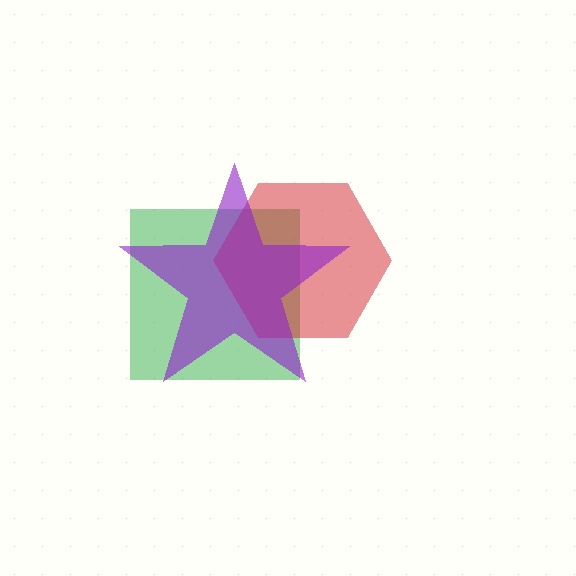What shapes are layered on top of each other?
The layered shapes are: a green square, a red hexagon, a purple star.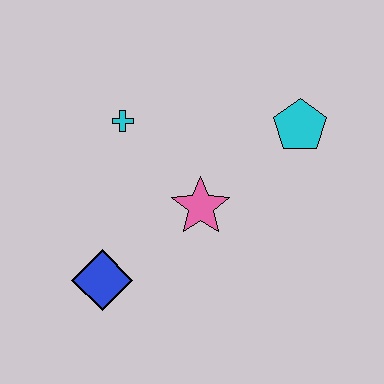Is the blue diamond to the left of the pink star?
Yes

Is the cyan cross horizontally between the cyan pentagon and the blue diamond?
Yes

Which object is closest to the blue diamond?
The pink star is closest to the blue diamond.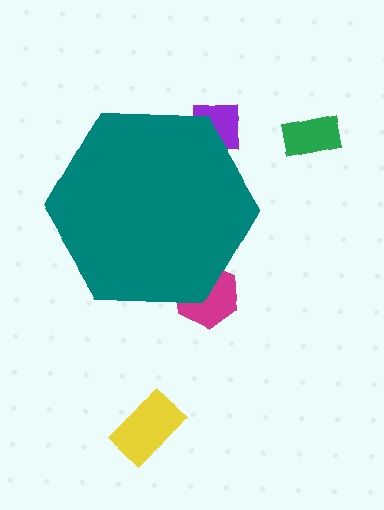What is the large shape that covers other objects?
A teal hexagon.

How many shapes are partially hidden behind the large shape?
2 shapes are partially hidden.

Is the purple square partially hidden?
Yes, the purple square is partially hidden behind the teal hexagon.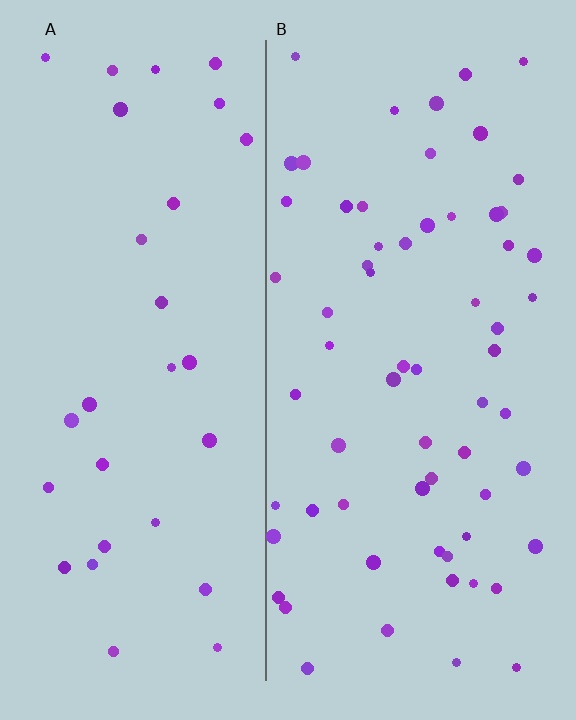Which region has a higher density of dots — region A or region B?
B (the right).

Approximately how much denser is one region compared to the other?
Approximately 2.1× — region B over region A.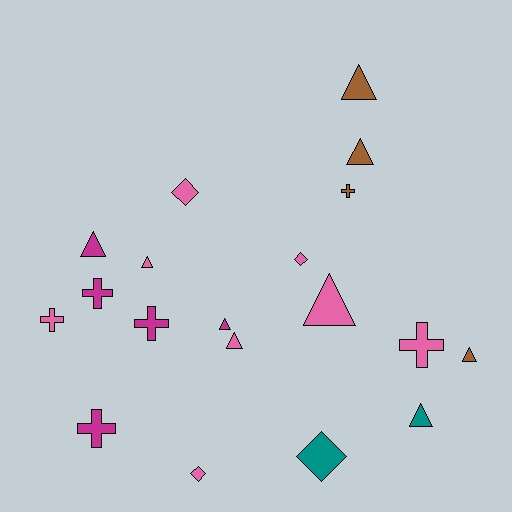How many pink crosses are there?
There are 2 pink crosses.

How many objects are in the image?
There are 19 objects.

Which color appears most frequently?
Pink, with 8 objects.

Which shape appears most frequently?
Triangle, with 9 objects.